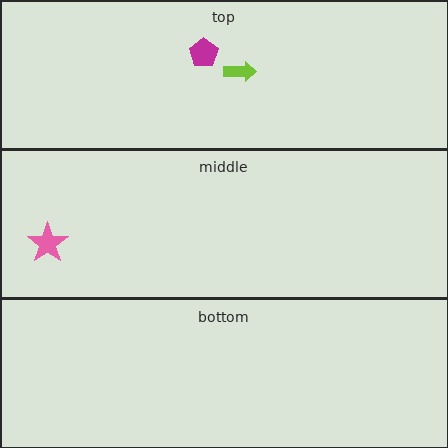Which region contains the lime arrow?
The top region.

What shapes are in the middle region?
The pink star.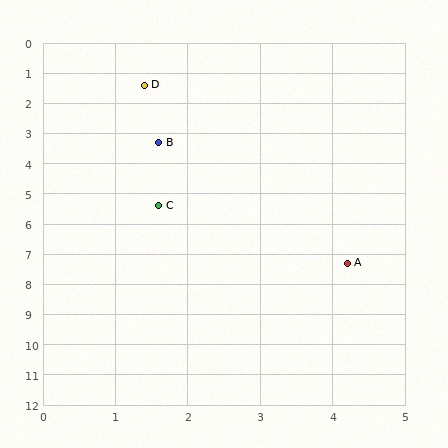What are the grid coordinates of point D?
Point D is at approximately (1.4, 1.4).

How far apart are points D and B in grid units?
Points D and B are about 1.9 grid units apart.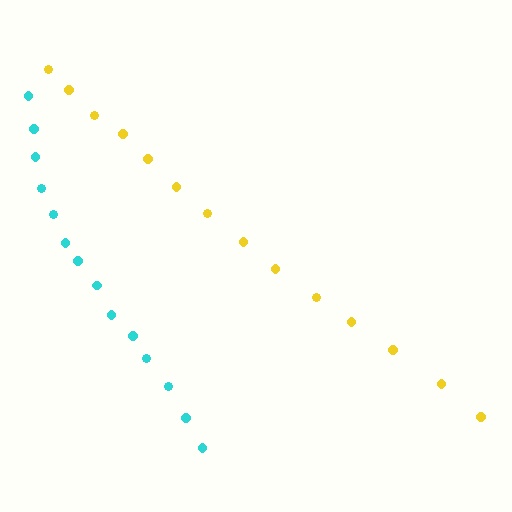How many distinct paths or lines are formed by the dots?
There are 2 distinct paths.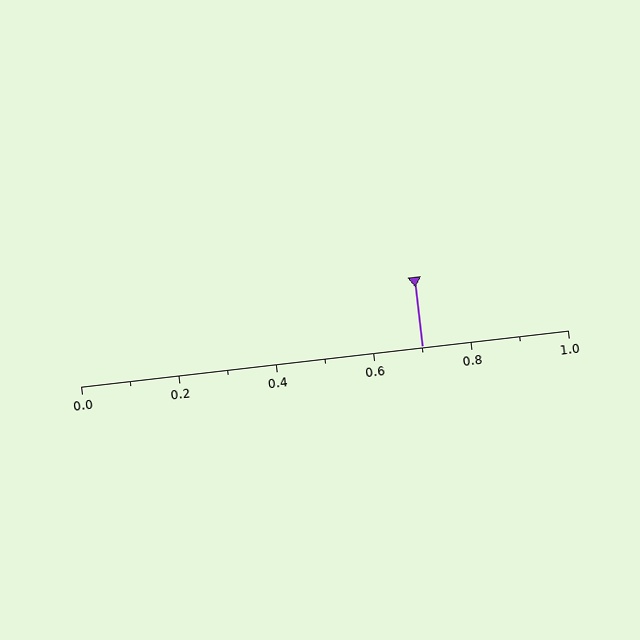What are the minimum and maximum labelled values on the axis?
The axis runs from 0.0 to 1.0.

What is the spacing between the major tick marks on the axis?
The major ticks are spaced 0.2 apart.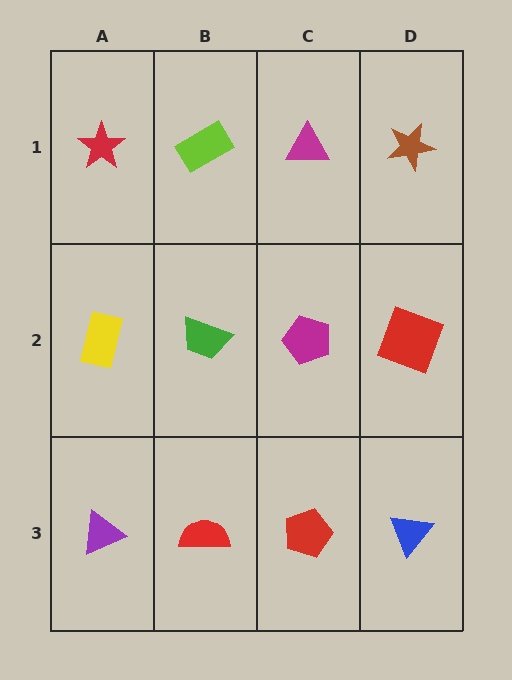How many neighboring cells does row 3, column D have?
2.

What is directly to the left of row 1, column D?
A magenta triangle.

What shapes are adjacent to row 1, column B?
A green trapezoid (row 2, column B), a red star (row 1, column A), a magenta triangle (row 1, column C).